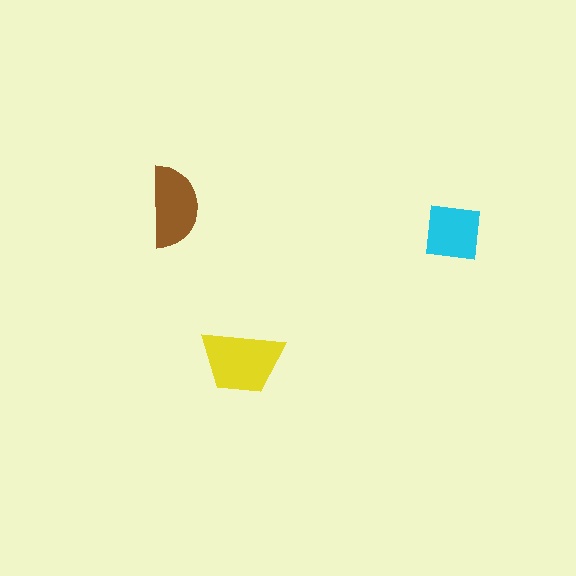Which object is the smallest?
The cyan square.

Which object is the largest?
The yellow trapezoid.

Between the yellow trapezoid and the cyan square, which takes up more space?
The yellow trapezoid.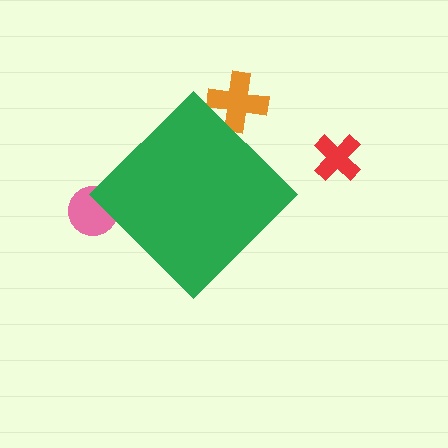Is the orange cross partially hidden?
Yes, the orange cross is partially hidden behind the green diamond.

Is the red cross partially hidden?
No, the red cross is fully visible.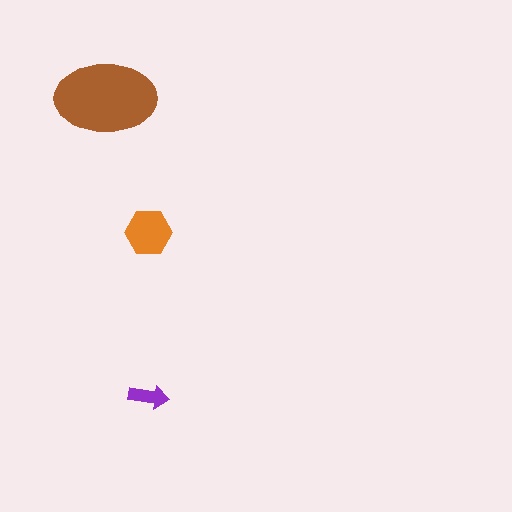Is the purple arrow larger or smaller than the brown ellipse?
Smaller.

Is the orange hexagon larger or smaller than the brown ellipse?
Smaller.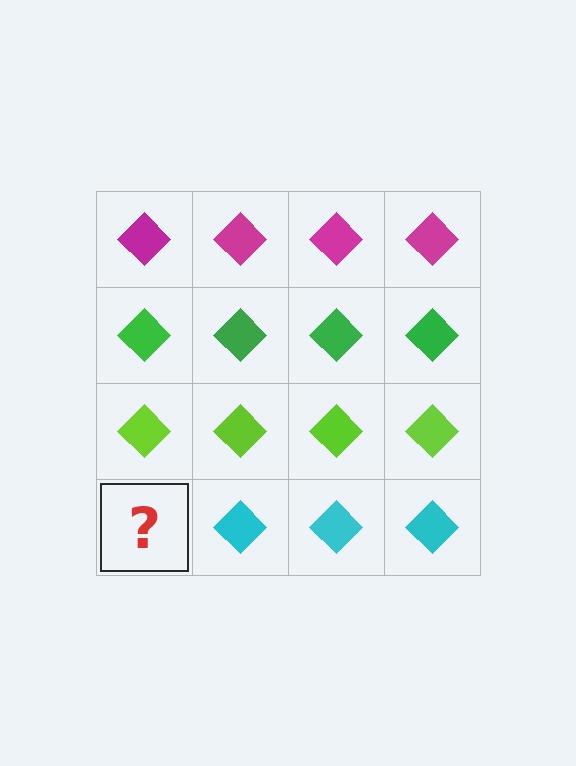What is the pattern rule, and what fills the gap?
The rule is that each row has a consistent color. The gap should be filled with a cyan diamond.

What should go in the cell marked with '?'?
The missing cell should contain a cyan diamond.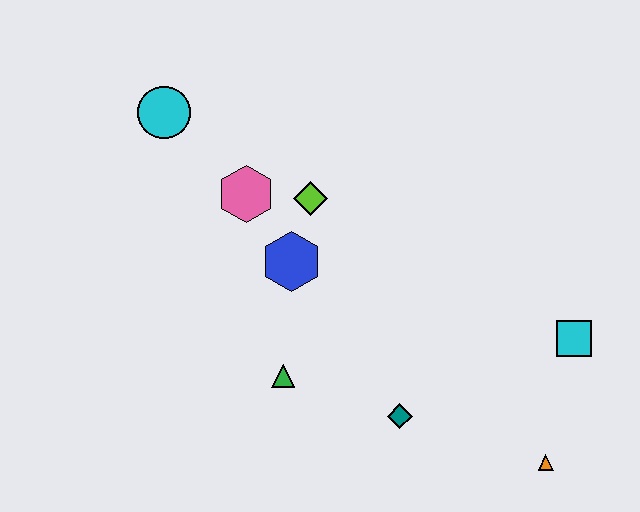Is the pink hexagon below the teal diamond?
No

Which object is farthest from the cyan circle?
The orange triangle is farthest from the cyan circle.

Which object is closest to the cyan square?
The orange triangle is closest to the cyan square.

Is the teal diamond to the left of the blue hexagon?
No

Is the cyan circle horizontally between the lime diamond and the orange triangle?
No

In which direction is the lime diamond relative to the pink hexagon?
The lime diamond is to the right of the pink hexagon.